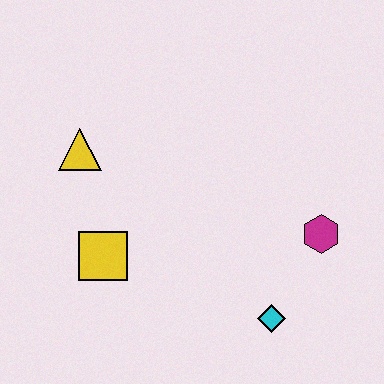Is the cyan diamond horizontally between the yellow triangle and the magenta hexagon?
Yes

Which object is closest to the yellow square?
The yellow triangle is closest to the yellow square.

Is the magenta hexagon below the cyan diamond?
No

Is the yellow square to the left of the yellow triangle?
No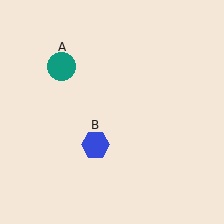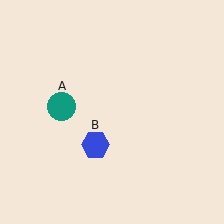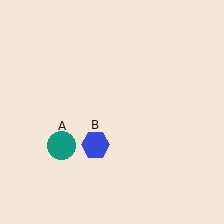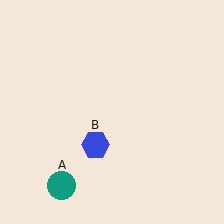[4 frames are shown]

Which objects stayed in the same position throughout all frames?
Blue hexagon (object B) remained stationary.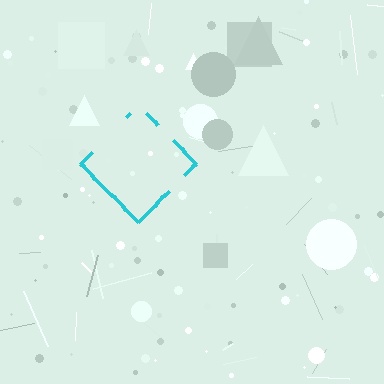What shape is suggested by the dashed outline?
The dashed outline suggests a diamond.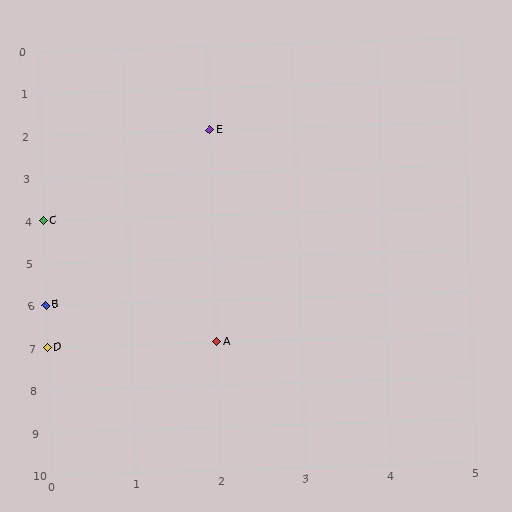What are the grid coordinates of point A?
Point A is at grid coordinates (2, 7).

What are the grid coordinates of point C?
Point C is at grid coordinates (0, 4).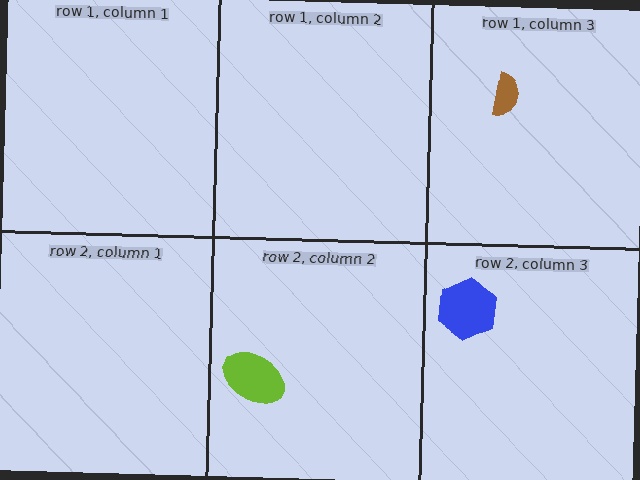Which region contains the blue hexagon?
The row 2, column 3 region.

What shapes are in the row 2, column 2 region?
The lime ellipse.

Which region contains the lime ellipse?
The row 2, column 2 region.